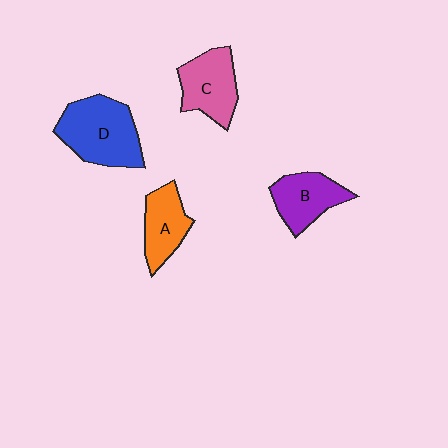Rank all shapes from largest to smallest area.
From largest to smallest: D (blue), C (pink), B (purple), A (orange).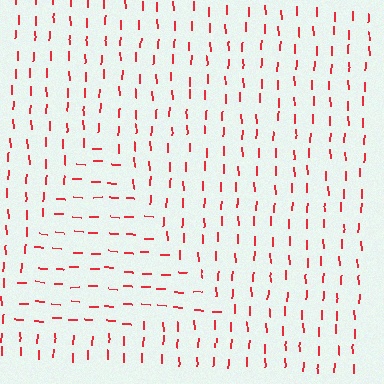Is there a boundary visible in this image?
Yes, there is a texture boundary formed by a change in line orientation.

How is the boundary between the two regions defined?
The boundary is defined purely by a change in line orientation (approximately 87 degrees difference). All lines are the same color and thickness.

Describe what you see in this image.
The image is filled with small red line segments. A triangle region in the image has lines oriented differently from the surrounding lines, creating a visible texture boundary.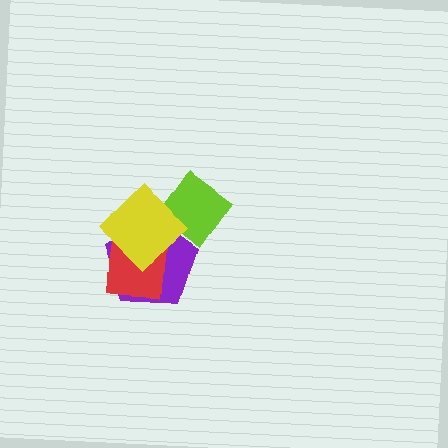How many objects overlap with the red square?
2 objects overlap with the red square.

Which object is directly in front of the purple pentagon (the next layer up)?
The red square is directly in front of the purple pentagon.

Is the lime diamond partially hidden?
Yes, it is partially covered by another shape.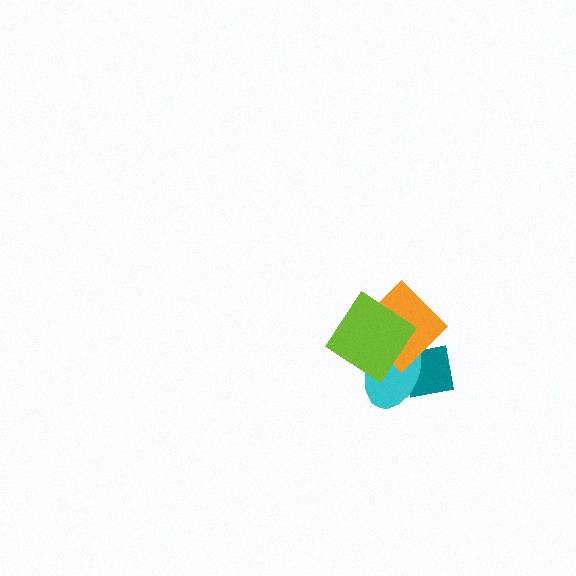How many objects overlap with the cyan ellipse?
3 objects overlap with the cyan ellipse.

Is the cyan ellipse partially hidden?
Yes, it is partially covered by another shape.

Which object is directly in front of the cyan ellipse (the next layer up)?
The orange diamond is directly in front of the cyan ellipse.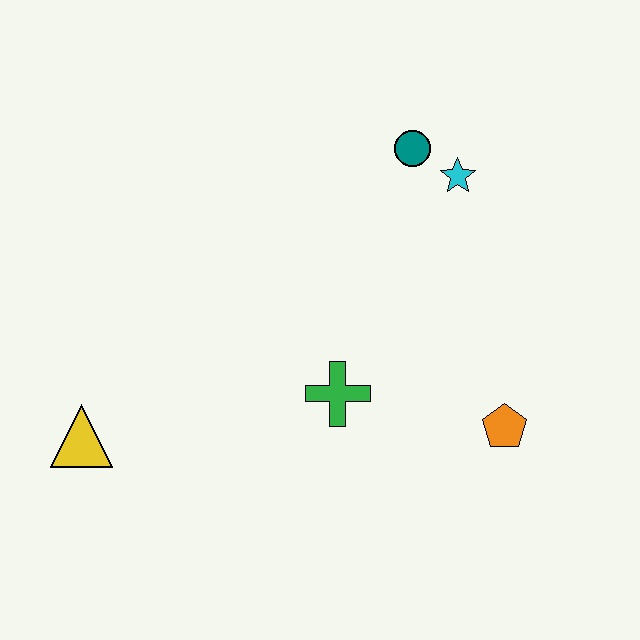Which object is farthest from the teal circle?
The yellow triangle is farthest from the teal circle.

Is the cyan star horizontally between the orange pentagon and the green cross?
Yes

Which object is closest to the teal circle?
The cyan star is closest to the teal circle.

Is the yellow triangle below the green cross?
Yes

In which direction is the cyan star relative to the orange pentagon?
The cyan star is above the orange pentagon.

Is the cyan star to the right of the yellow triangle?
Yes